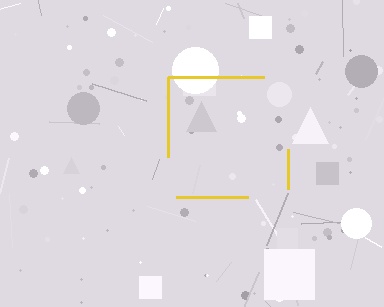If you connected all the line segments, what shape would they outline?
They would outline a square.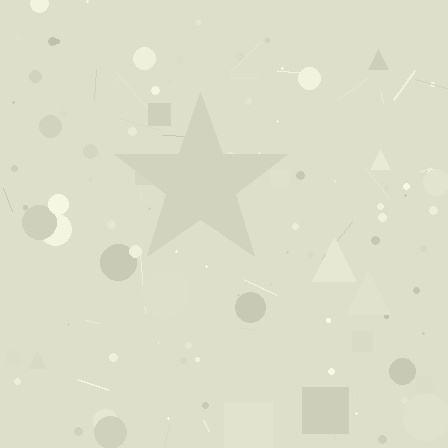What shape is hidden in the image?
A star is hidden in the image.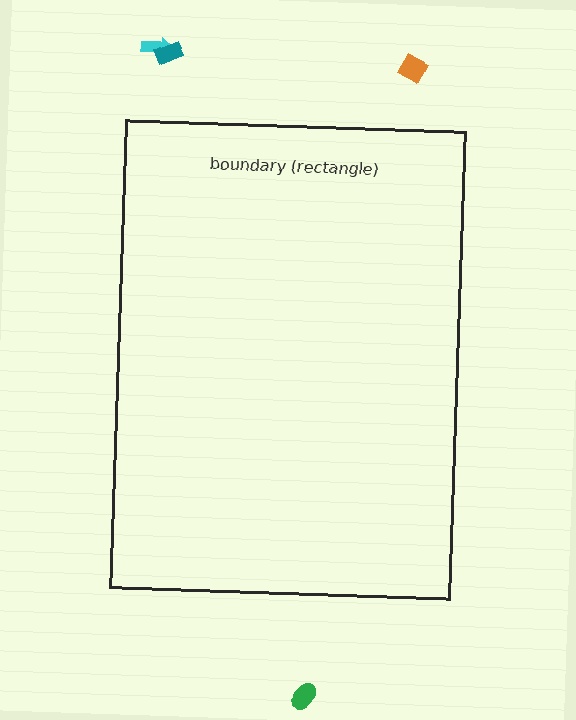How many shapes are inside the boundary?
0 inside, 4 outside.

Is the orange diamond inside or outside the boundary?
Outside.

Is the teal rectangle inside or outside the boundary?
Outside.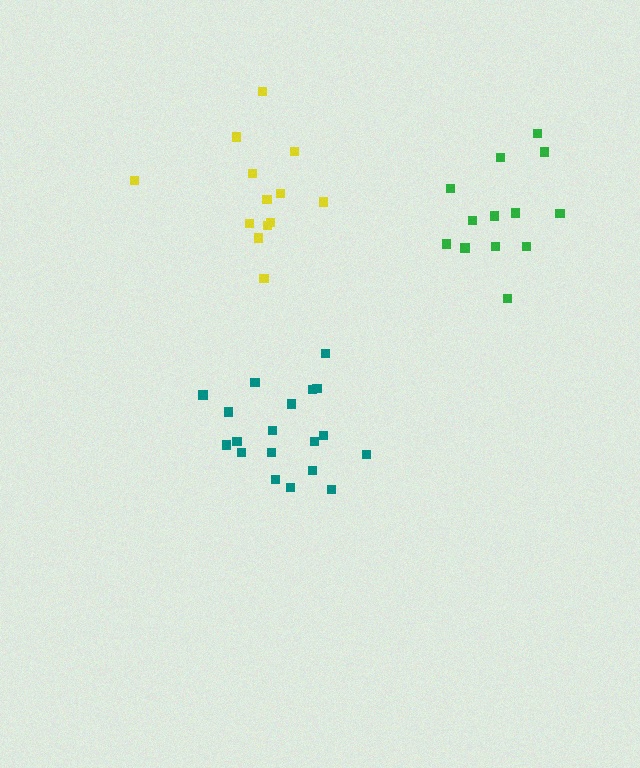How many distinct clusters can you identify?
There are 3 distinct clusters.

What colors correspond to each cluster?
The clusters are colored: teal, green, yellow.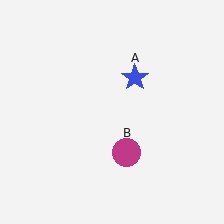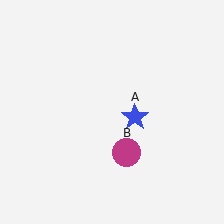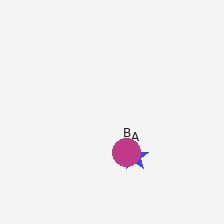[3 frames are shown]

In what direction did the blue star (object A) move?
The blue star (object A) moved down.